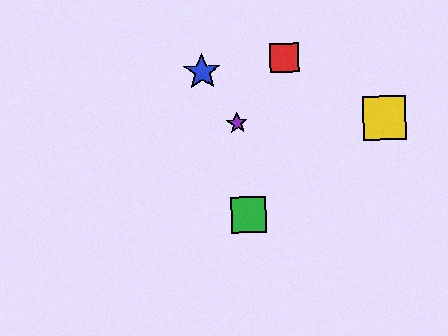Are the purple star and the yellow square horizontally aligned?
Yes, both are at y≈123.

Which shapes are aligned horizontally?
The yellow square, the purple star are aligned horizontally.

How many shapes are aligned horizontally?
2 shapes (the yellow square, the purple star) are aligned horizontally.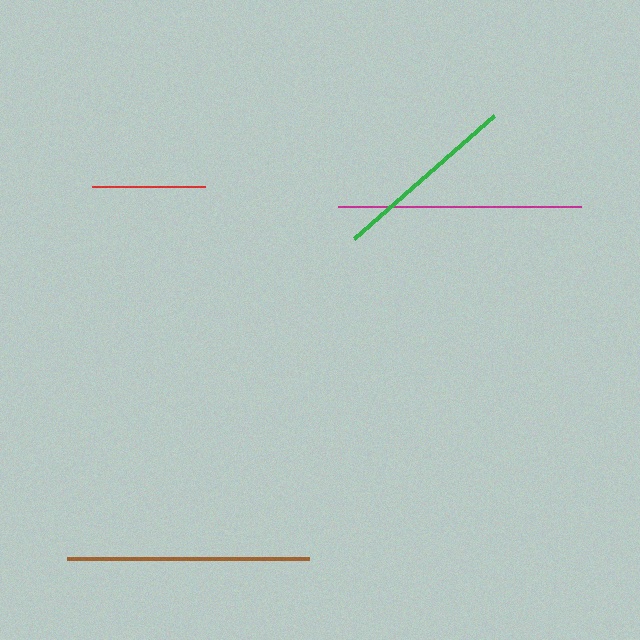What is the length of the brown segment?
The brown segment is approximately 241 pixels long.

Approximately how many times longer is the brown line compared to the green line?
The brown line is approximately 1.3 times the length of the green line.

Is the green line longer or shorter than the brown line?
The brown line is longer than the green line.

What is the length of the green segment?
The green segment is approximately 186 pixels long.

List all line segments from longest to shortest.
From longest to shortest: magenta, brown, green, red.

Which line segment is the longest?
The magenta line is the longest at approximately 243 pixels.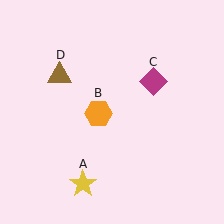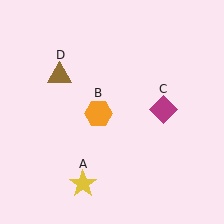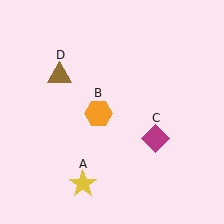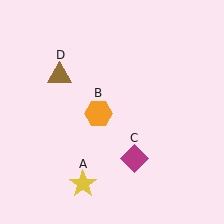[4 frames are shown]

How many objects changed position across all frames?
1 object changed position: magenta diamond (object C).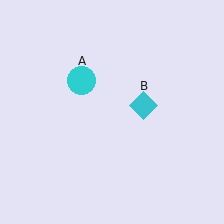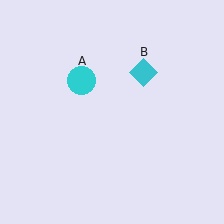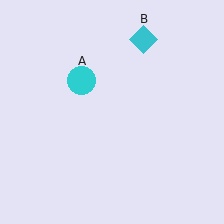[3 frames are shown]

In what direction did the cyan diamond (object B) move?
The cyan diamond (object B) moved up.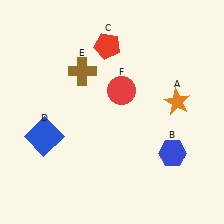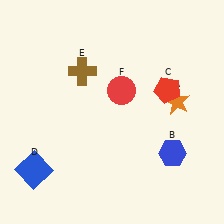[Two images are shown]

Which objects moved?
The objects that moved are: the red pentagon (C), the blue square (D).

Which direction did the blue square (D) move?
The blue square (D) moved down.